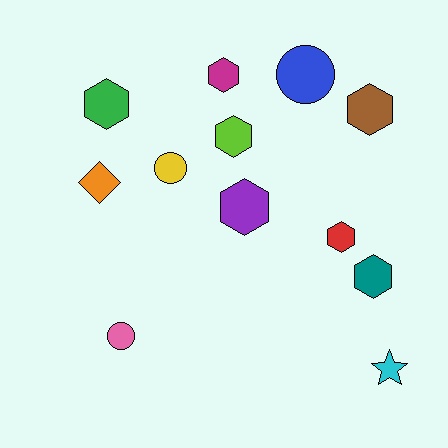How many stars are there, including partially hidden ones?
There is 1 star.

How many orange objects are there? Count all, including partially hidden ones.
There is 1 orange object.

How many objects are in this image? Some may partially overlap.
There are 12 objects.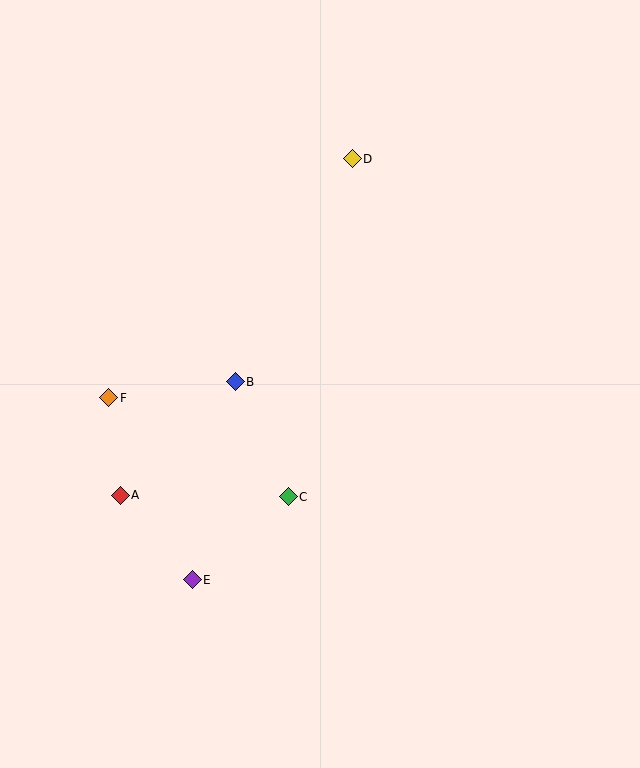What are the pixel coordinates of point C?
Point C is at (288, 497).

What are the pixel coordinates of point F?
Point F is at (109, 398).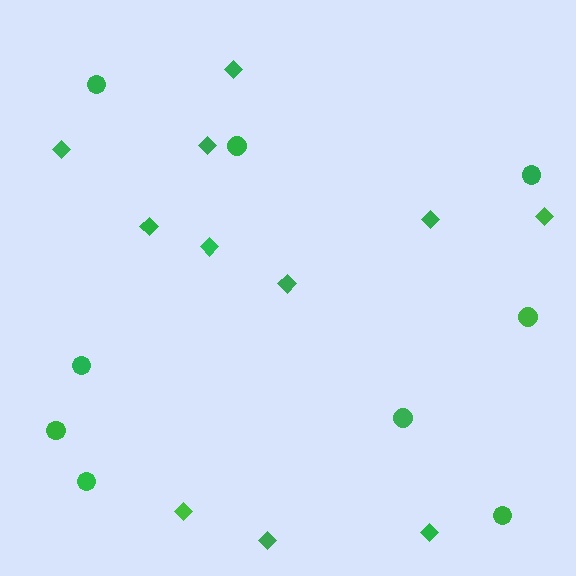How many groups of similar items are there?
There are 2 groups: one group of circles (9) and one group of diamonds (11).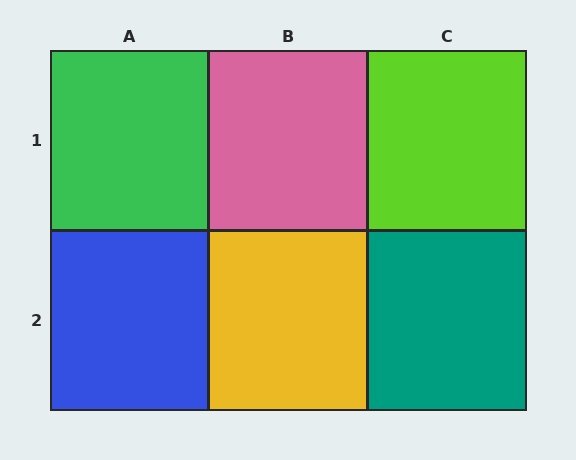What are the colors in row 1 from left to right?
Green, pink, lime.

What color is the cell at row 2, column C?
Teal.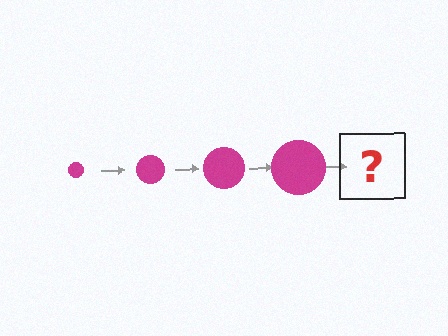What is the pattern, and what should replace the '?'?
The pattern is that the circle gets progressively larger each step. The '?' should be a magenta circle, larger than the previous one.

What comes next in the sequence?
The next element should be a magenta circle, larger than the previous one.